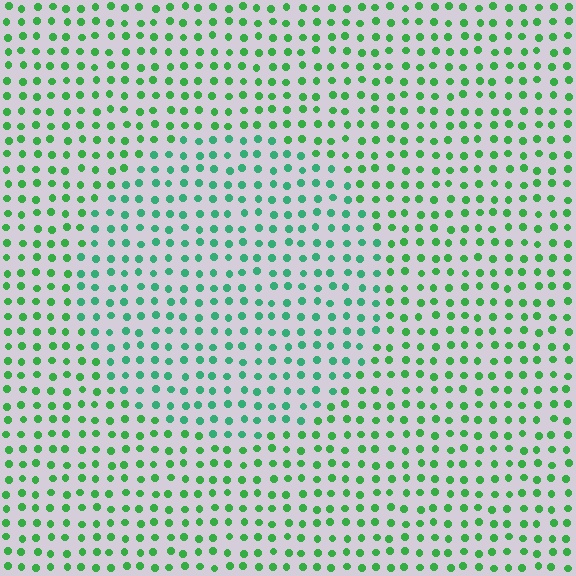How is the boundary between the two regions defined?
The boundary is defined purely by a slight shift in hue (about 26 degrees). Spacing, size, and orientation are identical on both sides.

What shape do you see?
I see a circle.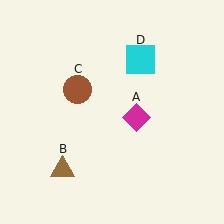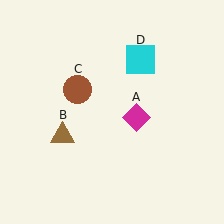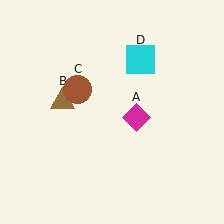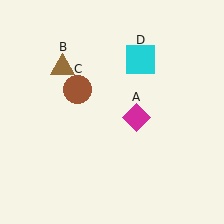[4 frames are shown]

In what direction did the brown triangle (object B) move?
The brown triangle (object B) moved up.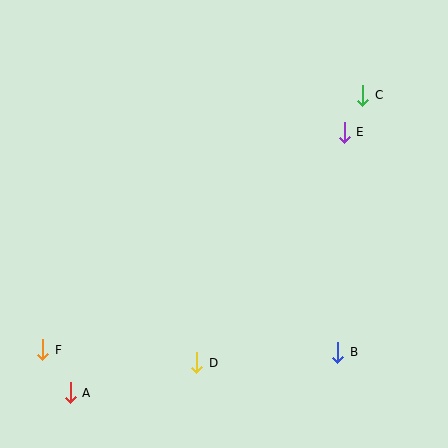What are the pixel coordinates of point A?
Point A is at (70, 393).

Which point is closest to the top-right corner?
Point C is closest to the top-right corner.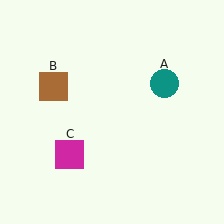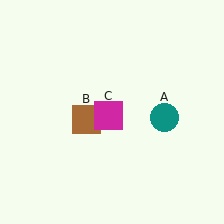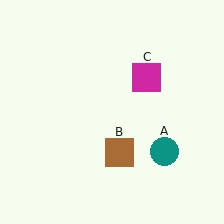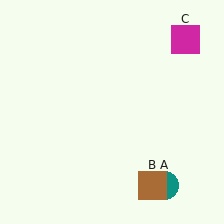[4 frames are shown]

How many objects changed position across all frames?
3 objects changed position: teal circle (object A), brown square (object B), magenta square (object C).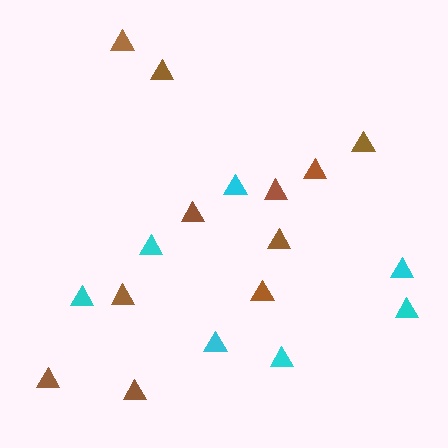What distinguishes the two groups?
There are 2 groups: one group of cyan triangles (7) and one group of brown triangles (11).